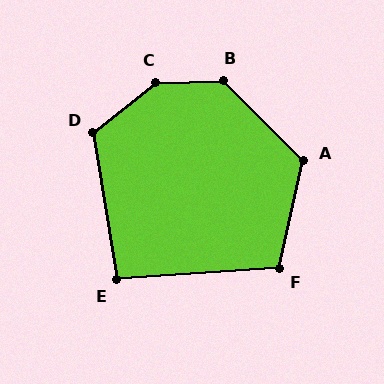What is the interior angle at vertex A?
Approximately 122 degrees (obtuse).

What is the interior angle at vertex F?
Approximately 107 degrees (obtuse).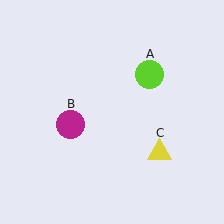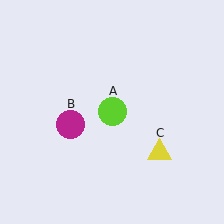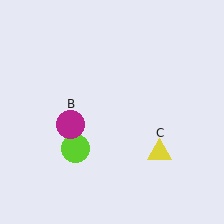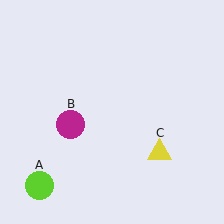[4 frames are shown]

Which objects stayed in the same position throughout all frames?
Magenta circle (object B) and yellow triangle (object C) remained stationary.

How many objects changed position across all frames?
1 object changed position: lime circle (object A).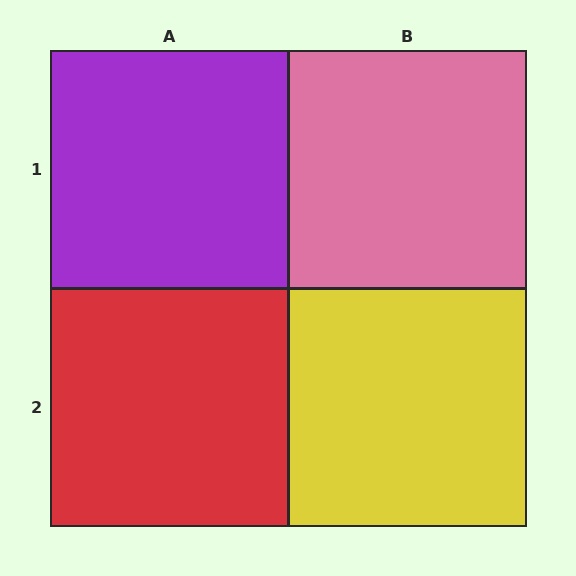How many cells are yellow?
1 cell is yellow.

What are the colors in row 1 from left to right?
Purple, pink.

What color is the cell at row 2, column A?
Red.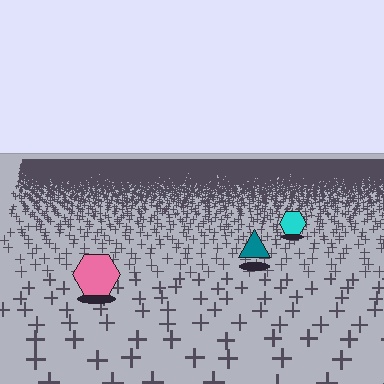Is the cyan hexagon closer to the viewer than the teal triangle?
No. The teal triangle is closer — you can tell from the texture gradient: the ground texture is coarser near it.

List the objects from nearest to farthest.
From nearest to farthest: the pink hexagon, the teal triangle, the cyan hexagon.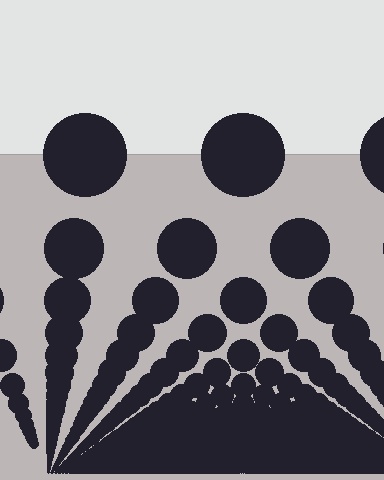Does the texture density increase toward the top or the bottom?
Density increases toward the bottom.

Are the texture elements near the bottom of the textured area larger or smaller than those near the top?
Smaller. The gradient is inverted — elements near the bottom are smaller and denser.